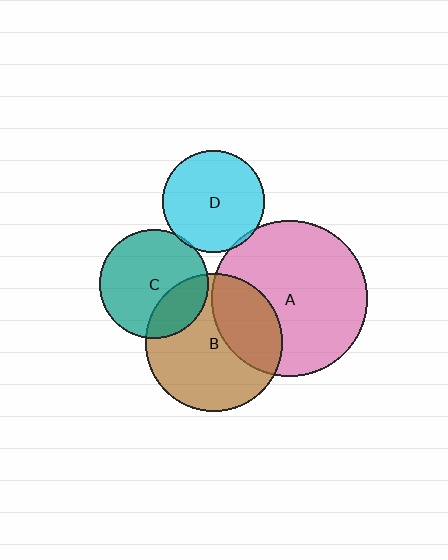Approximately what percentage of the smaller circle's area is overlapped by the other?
Approximately 5%.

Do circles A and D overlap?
Yes.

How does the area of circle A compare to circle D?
Approximately 2.3 times.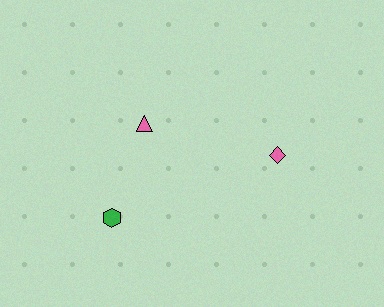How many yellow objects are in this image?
There are no yellow objects.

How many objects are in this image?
There are 3 objects.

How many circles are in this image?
There are no circles.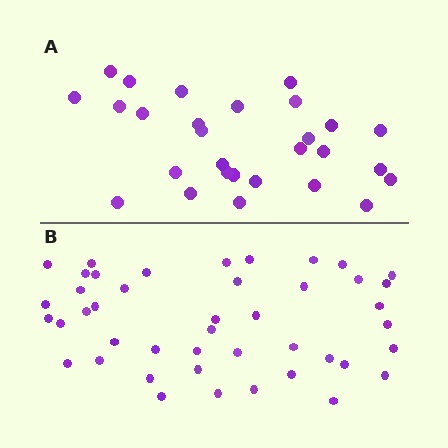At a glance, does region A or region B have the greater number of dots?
Region B (the bottom region) has more dots.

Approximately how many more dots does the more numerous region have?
Region B has approximately 15 more dots than region A.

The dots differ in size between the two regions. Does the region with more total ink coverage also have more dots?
No. Region A has more total ink coverage because its dots are larger, but region B actually contains more individual dots. Total area can be misleading — the number of items is what matters here.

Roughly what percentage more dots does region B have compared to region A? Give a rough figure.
About 55% more.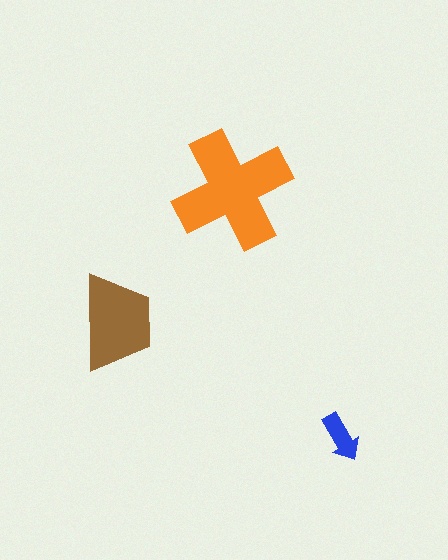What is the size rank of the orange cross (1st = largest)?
1st.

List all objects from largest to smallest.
The orange cross, the brown trapezoid, the blue arrow.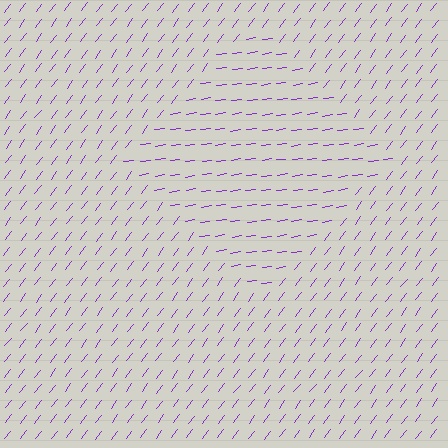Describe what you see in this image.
The image is filled with small purple line segments. A diamond region in the image has lines oriented differently from the surrounding lines, creating a visible texture boundary.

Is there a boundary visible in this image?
Yes, there is a texture boundary formed by a change in line orientation.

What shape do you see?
I see a diamond.